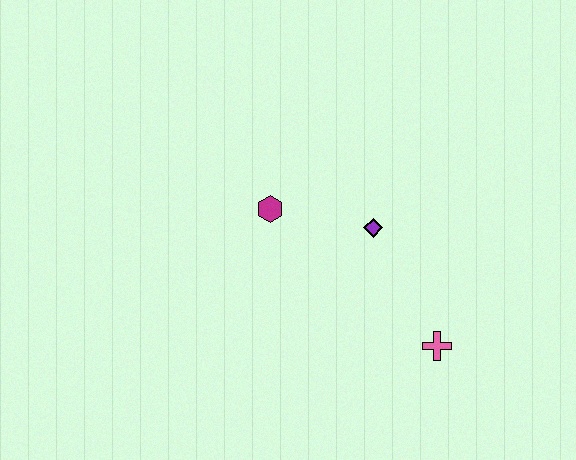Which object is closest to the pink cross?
The purple diamond is closest to the pink cross.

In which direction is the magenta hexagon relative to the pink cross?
The magenta hexagon is to the left of the pink cross.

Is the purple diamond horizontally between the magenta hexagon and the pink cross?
Yes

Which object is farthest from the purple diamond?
The pink cross is farthest from the purple diamond.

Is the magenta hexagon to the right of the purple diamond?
No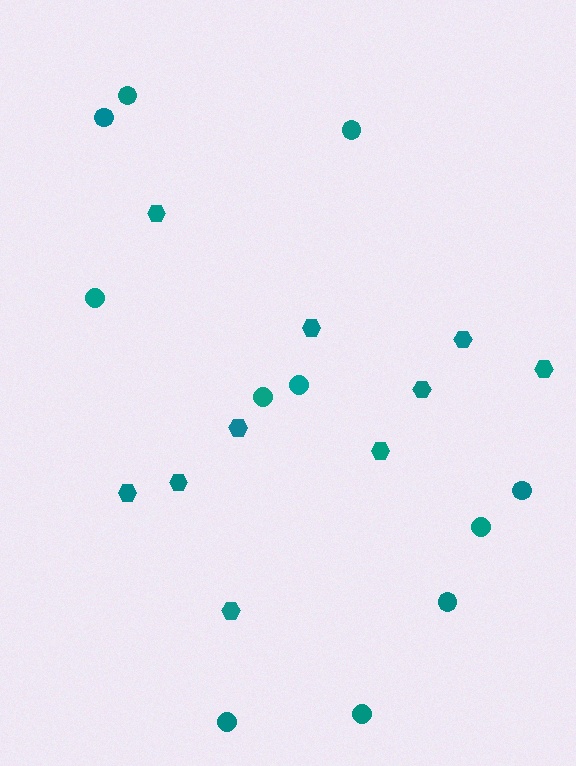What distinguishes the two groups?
There are 2 groups: one group of circles (11) and one group of hexagons (10).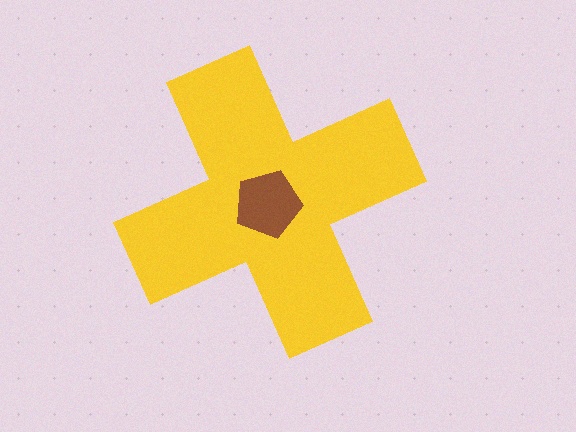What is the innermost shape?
The brown pentagon.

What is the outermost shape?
The yellow cross.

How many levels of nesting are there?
2.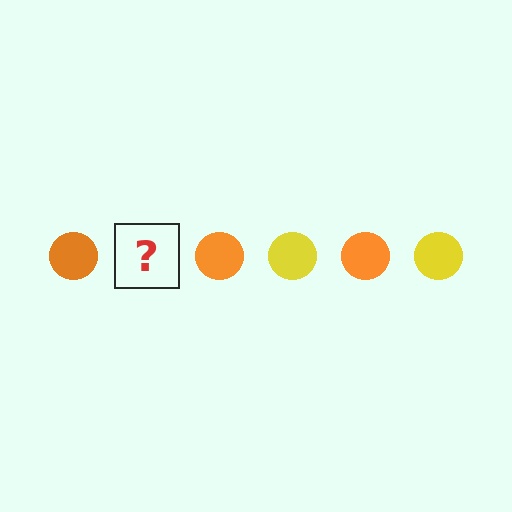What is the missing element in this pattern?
The missing element is a yellow circle.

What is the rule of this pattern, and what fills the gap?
The rule is that the pattern cycles through orange, yellow circles. The gap should be filled with a yellow circle.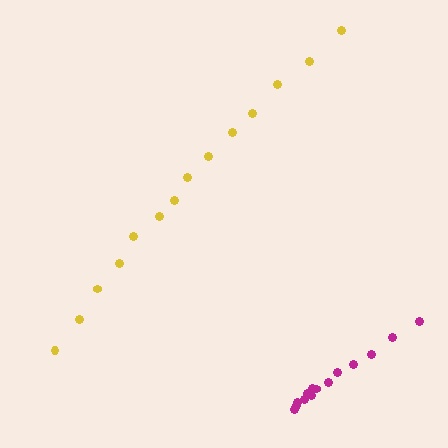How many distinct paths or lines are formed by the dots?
There are 2 distinct paths.